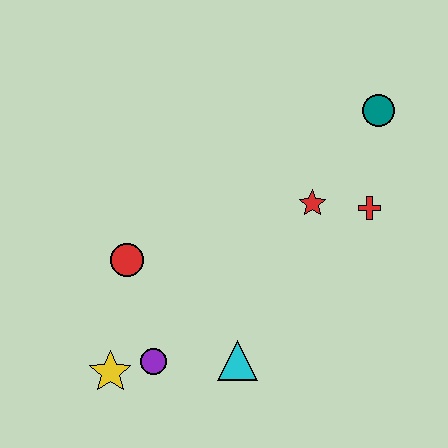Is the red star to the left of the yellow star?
No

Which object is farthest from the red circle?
The teal circle is farthest from the red circle.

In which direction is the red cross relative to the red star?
The red cross is to the right of the red star.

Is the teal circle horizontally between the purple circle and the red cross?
No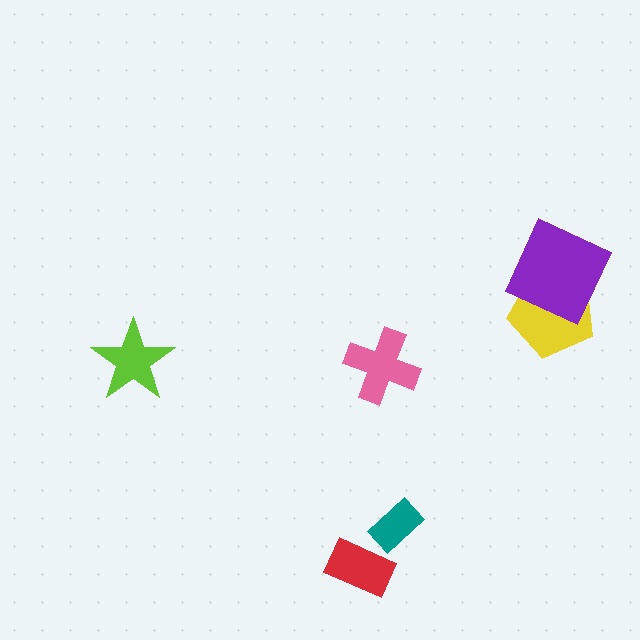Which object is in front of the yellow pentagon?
The purple square is in front of the yellow pentagon.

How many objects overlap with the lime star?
0 objects overlap with the lime star.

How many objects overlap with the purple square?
1 object overlaps with the purple square.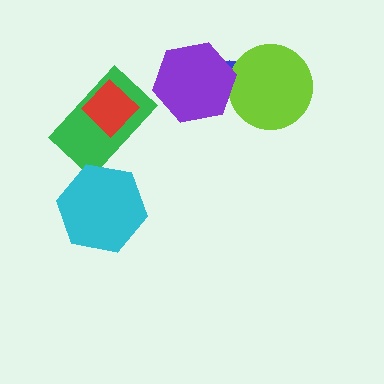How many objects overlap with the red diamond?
1 object overlaps with the red diamond.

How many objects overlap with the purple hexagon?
2 objects overlap with the purple hexagon.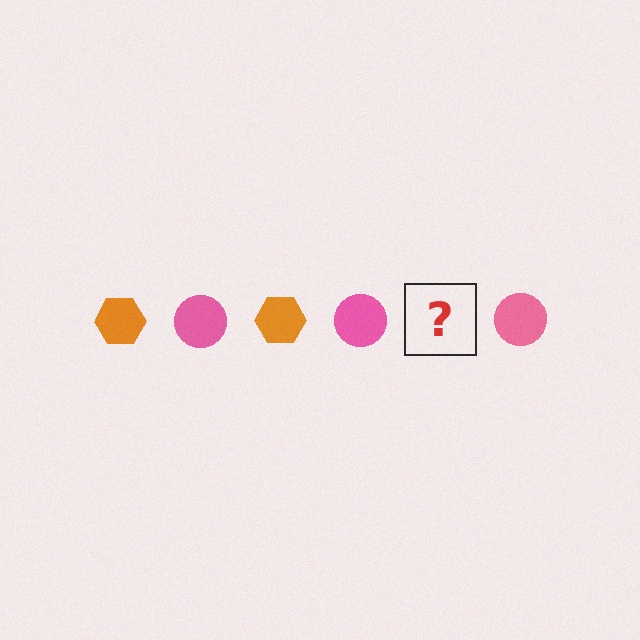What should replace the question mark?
The question mark should be replaced with an orange hexagon.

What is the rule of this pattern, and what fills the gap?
The rule is that the pattern alternates between orange hexagon and pink circle. The gap should be filled with an orange hexagon.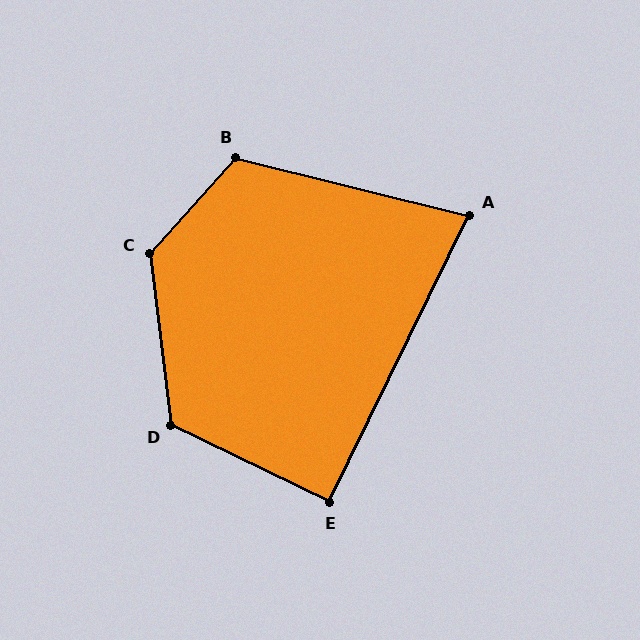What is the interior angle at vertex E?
Approximately 90 degrees (approximately right).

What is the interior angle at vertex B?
Approximately 118 degrees (obtuse).